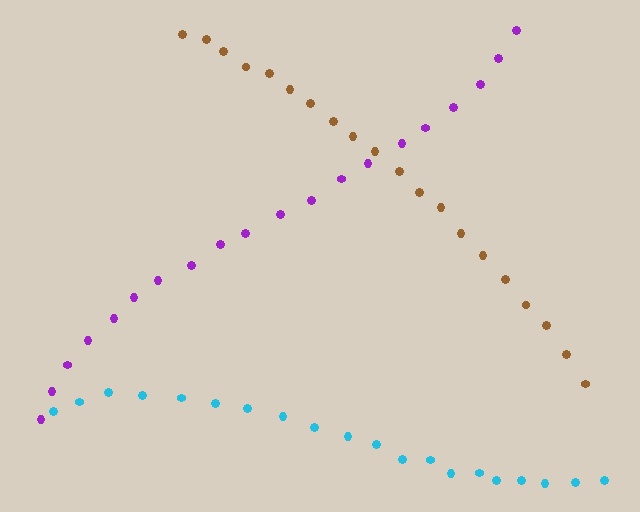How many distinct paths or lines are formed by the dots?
There are 3 distinct paths.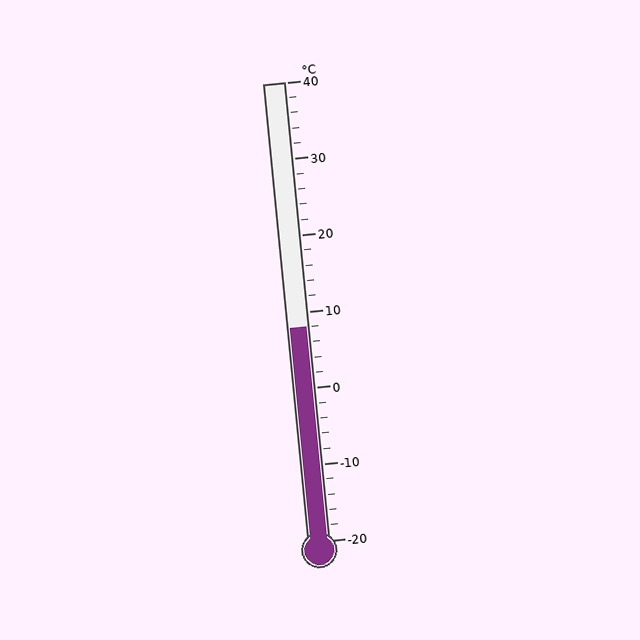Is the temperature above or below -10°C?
The temperature is above -10°C.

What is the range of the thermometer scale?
The thermometer scale ranges from -20°C to 40°C.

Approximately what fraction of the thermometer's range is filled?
The thermometer is filled to approximately 45% of its range.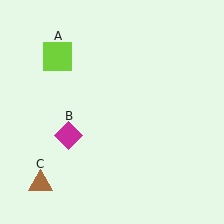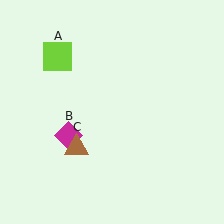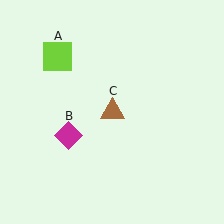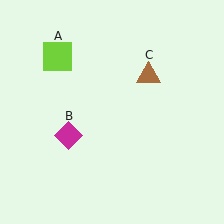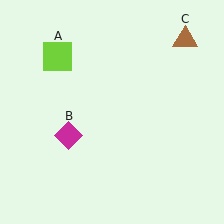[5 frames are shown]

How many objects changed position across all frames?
1 object changed position: brown triangle (object C).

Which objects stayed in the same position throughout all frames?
Lime square (object A) and magenta diamond (object B) remained stationary.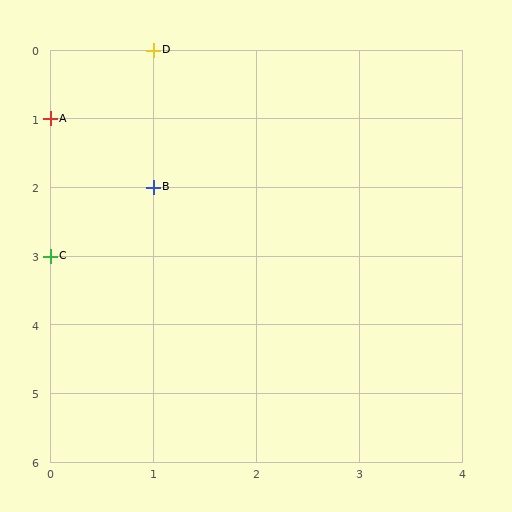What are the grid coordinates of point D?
Point D is at grid coordinates (1, 0).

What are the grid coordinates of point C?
Point C is at grid coordinates (0, 3).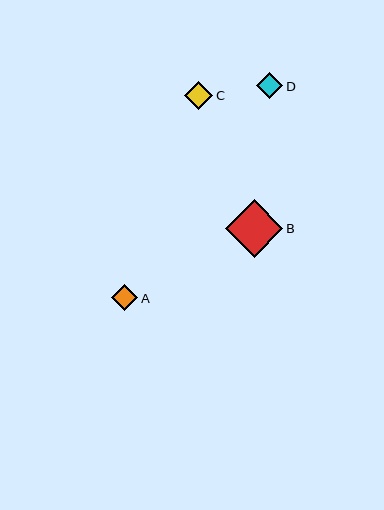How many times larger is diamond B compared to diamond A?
Diamond B is approximately 2.2 times the size of diamond A.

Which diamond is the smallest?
Diamond D is the smallest with a size of approximately 26 pixels.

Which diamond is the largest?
Diamond B is the largest with a size of approximately 57 pixels.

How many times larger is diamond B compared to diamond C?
Diamond B is approximately 2.1 times the size of diamond C.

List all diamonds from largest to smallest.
From largest to smallest: B, C, A, D.